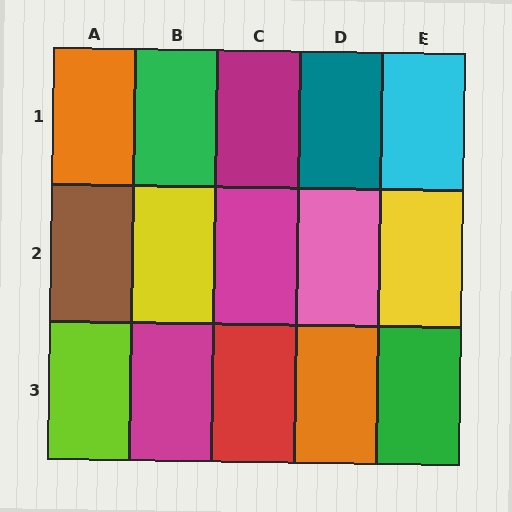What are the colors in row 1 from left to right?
Orange, green, magenta, teal, cyan.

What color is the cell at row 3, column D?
Orange.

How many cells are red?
1 cell is red.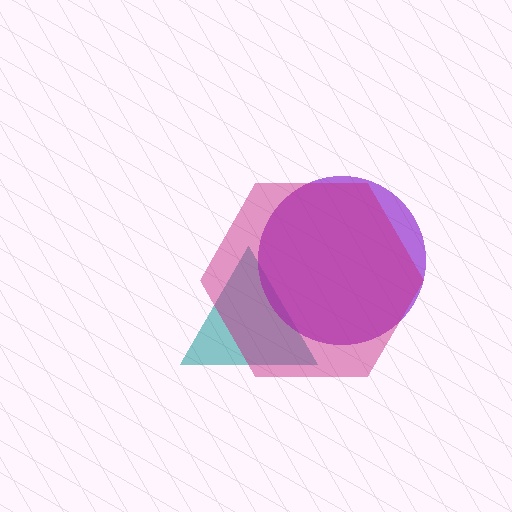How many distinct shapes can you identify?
There are 3 distinct shapes: a teal triangle, a purple circle, a magenta hexagon.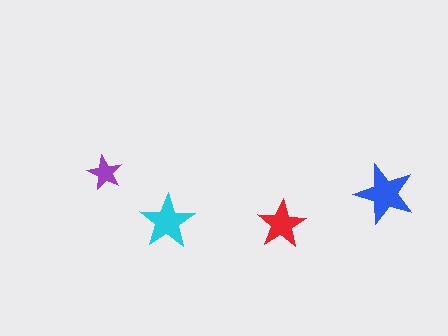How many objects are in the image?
There are 4 objects in the image.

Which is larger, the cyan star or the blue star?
The blue one.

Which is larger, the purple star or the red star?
The red one.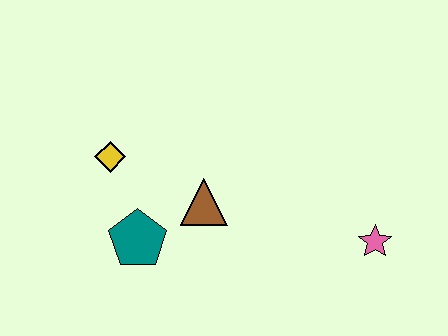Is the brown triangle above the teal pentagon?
Yes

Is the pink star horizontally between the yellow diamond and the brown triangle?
No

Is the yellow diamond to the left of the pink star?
Yes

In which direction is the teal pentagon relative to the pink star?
The teal pentagon is to the left of the pink star.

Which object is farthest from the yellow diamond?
The pink star is farthest from the yellow diamond.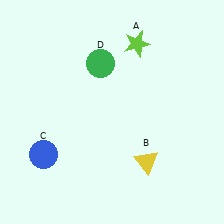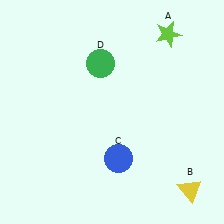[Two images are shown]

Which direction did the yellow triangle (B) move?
The yellow triangle (B) moved right.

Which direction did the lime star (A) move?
The lime star (A) moved right.